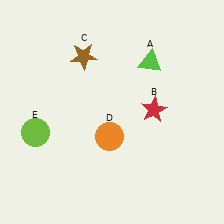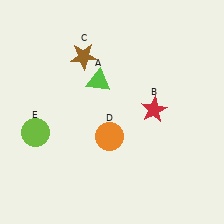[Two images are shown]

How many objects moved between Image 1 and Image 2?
1 object moved between the two images.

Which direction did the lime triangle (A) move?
The lime triangle (A) moved left.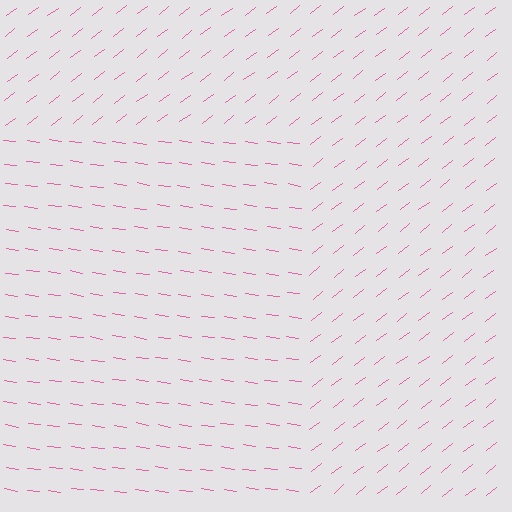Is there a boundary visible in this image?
Yes, there is a texture boundary formed by a change in line orientation.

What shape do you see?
I see a rectangle.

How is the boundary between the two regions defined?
The boundary is defined purely by a change in line orientation (approximately 45 degrees difference). All lines are the same color and thickness.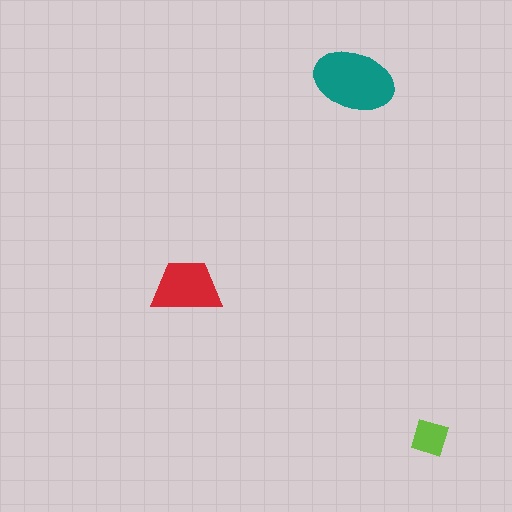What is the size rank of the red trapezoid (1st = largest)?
2nd.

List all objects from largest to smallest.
The teal ellipse, the red trapezoid, the lime square.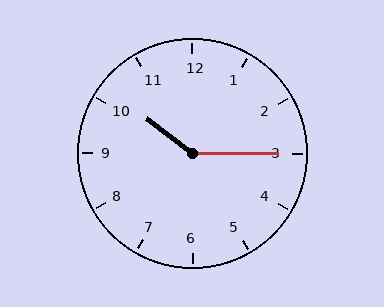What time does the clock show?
10:15.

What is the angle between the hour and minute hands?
Approximately 142 degrees.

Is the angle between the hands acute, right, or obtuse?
It is obtuse.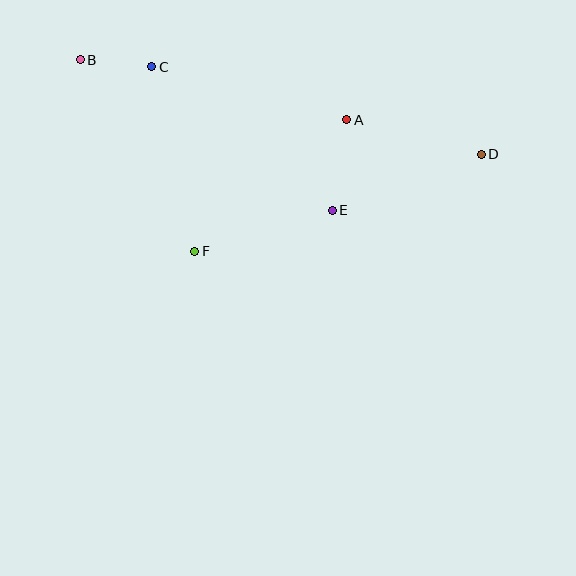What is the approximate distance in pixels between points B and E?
The distance between B and E is approximately 294 pixels.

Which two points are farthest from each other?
Points B and D are farthest from each other.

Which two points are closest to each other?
Points B and C are closest to each other.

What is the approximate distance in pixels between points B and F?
The distance between B and F is approximately 223 pixels.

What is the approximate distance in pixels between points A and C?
The distance between A and C is approximately 202 pixels.